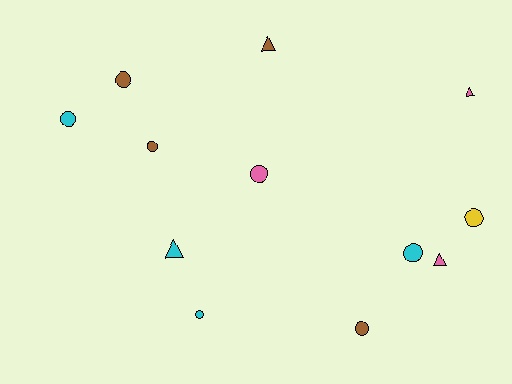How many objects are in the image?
There are 12 objects.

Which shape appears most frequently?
Circle, with 8 objects.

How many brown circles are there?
There are 3 brown circles.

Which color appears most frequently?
Cyan, with 4 objects.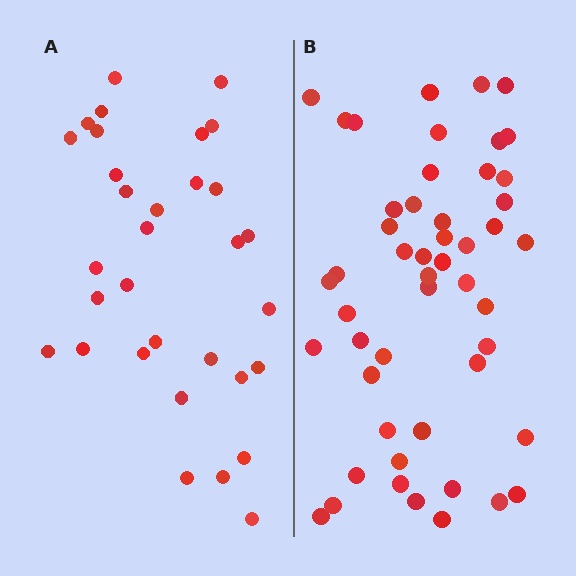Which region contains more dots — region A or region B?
Region B (the right region) has more dots.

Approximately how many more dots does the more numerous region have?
Region B has approximately 20 more dots than region A.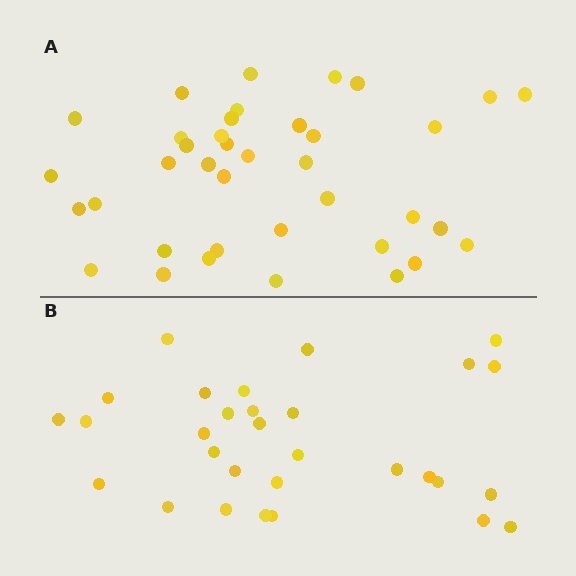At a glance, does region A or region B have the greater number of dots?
Region A (the top region) has more dots.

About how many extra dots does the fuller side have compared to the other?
Region A has roughly 8 or so more dots than region B.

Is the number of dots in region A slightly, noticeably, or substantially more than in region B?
Region A has noticeably more, but not dramatically so. The ratio is roughly 1.3 to 1.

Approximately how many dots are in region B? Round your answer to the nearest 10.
About 30 dots.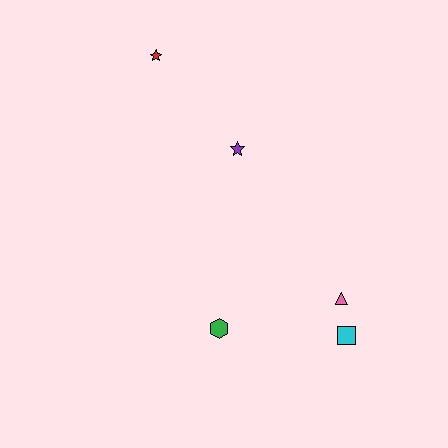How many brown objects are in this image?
There are no brown objects.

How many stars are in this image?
There are 2 stars.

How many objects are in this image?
There are 5 objects.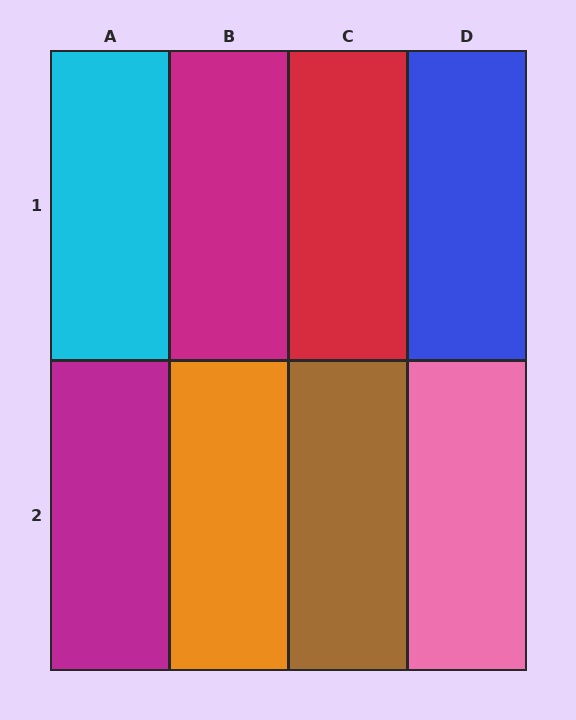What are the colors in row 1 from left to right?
Cyan, magenta, red, blue.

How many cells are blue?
1 cell is blue.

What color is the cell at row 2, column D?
Pink.